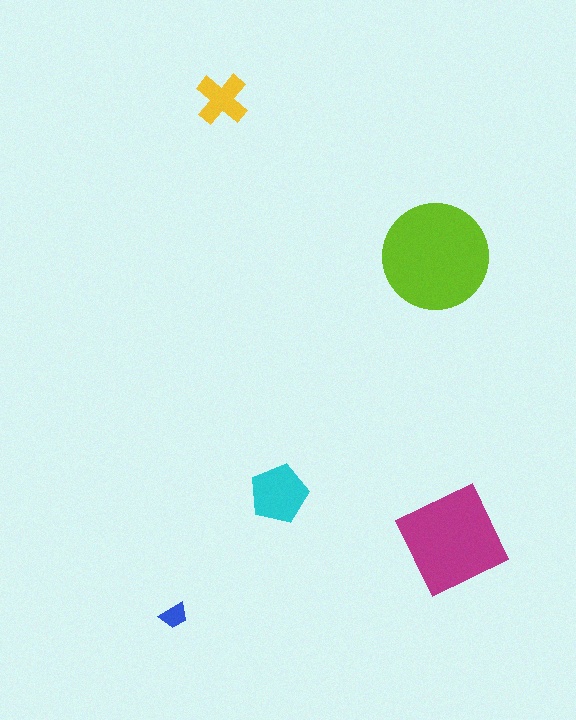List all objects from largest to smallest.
The lime circle, the magenta diamond, the cyan pentagon, the yellow cross, the blue trapezoid.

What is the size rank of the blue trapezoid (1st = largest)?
5th.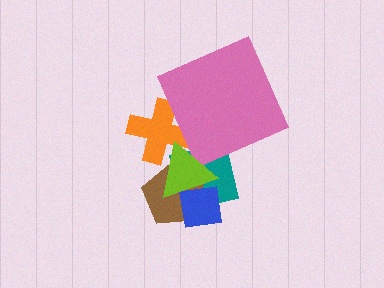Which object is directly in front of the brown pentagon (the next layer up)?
The blue square is directly in front of the brown pentagon.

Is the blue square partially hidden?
Yes, it is partially covered by another shape.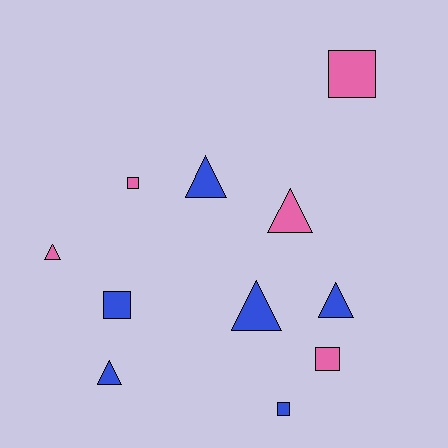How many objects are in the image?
There are 11 objects.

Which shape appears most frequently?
Triangle, with 6 objects.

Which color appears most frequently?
Blue, with 6 objects.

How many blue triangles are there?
There are 4 blue triangles.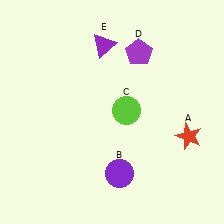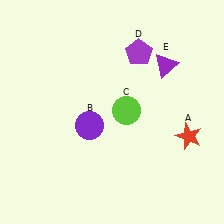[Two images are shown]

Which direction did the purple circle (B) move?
The purple circle (B) moved up.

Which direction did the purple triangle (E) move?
The purple triangle (E) moved right.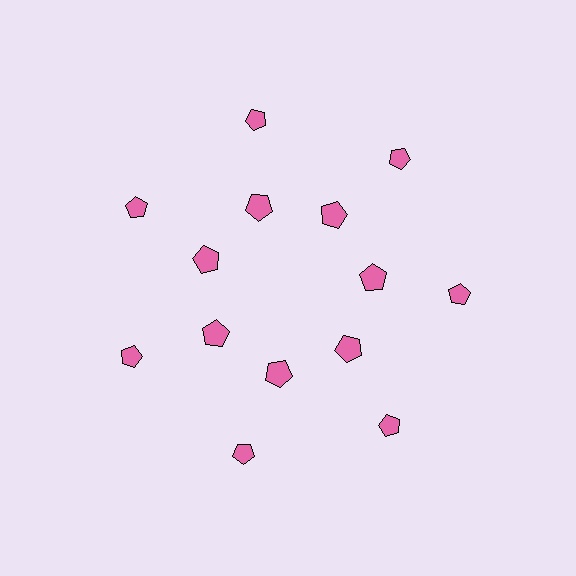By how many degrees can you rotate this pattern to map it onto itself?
The pattern maps onto itself every 51 degrees of rotation.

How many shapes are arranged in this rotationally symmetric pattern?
There are 14 shapes, arranged in 7 groups of 2.